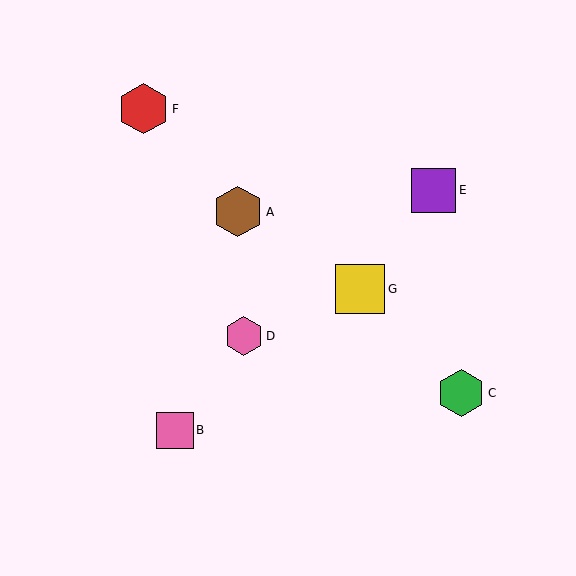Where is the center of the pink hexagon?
The center of the pink hexagon is at (244, 336).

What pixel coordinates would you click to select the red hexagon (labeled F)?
Click at (144, 109) to select the red hexagon F.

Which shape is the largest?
The brown hexagon (labeled A) is the largest.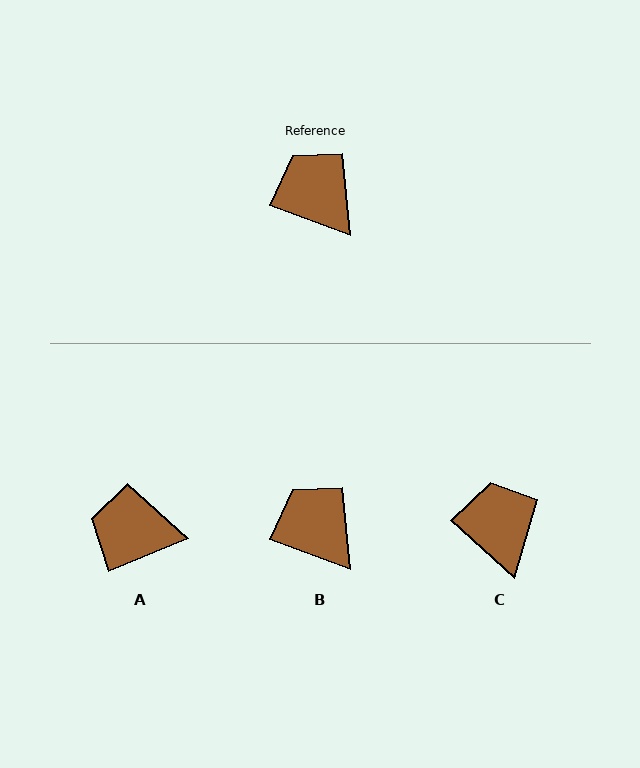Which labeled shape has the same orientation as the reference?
B.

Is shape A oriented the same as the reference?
No, it is off by about 43 degrees.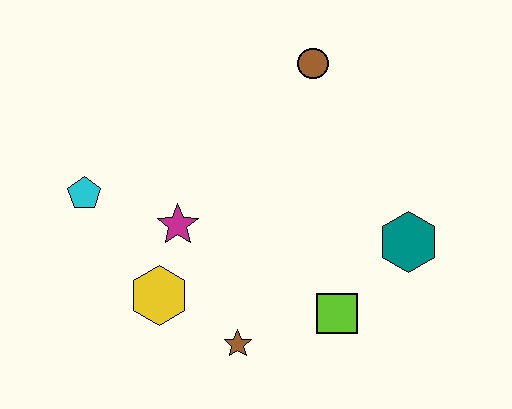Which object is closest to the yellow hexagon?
The magenta star is closest to the yellow hexagon.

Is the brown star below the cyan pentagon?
Yes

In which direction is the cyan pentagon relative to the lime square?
The cyan pentagon is to the left of the lime square.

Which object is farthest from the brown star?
The brown circle is farthest from the brown star.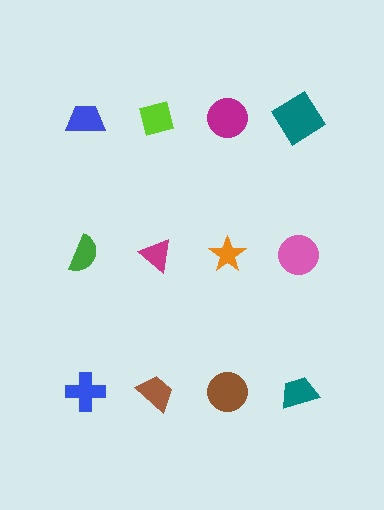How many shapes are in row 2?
4 shapes.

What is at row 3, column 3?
A brown circle.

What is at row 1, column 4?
A teal diamond.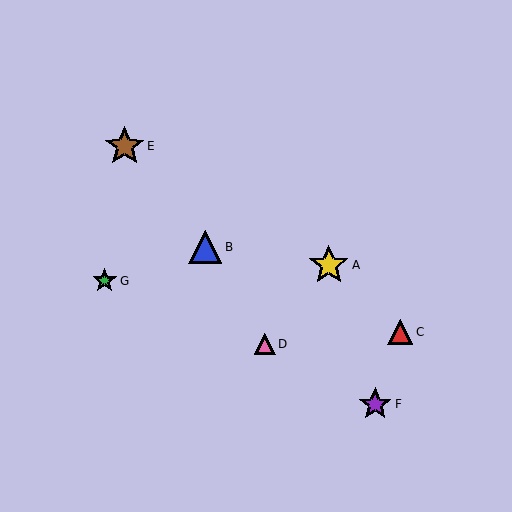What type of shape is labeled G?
Shape G is a green star.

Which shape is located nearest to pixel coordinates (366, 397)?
The purple star (labeled F) at (375, 404) is nearest to that location.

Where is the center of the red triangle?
The center of the red triangle is at (400, 332).